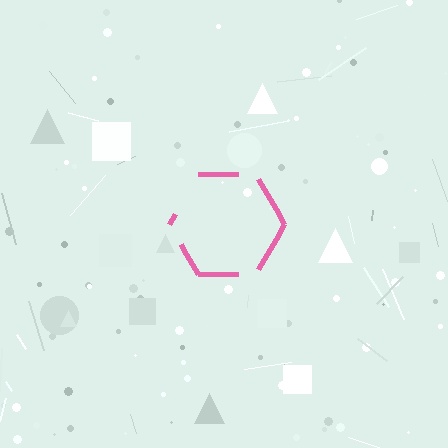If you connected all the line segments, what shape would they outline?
They would outline a hexagon.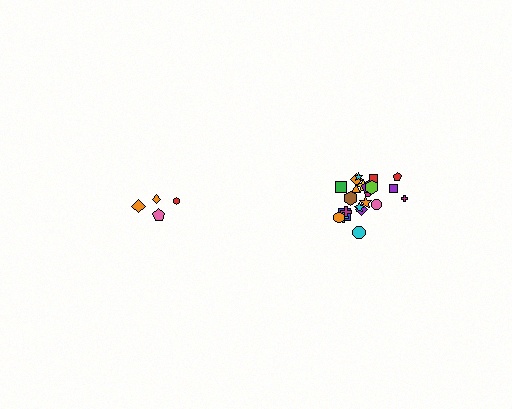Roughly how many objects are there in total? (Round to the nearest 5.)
Roughly 25 objects in total.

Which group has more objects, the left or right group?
The right group.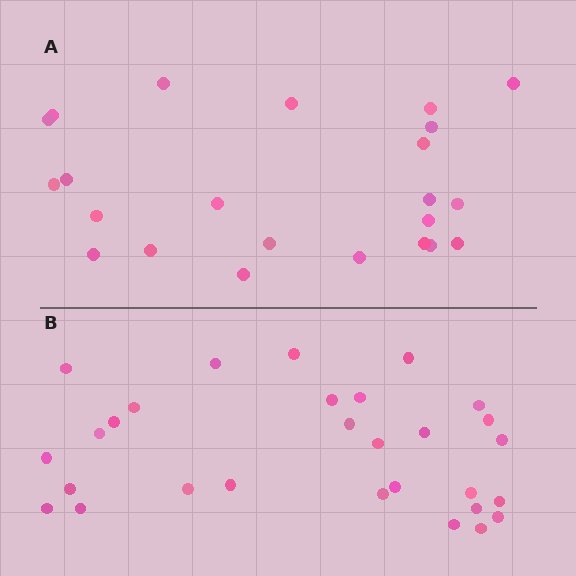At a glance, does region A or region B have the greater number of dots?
Region B (the bottom region) has more dots.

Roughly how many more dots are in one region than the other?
Region B has about 6 more dots than region A.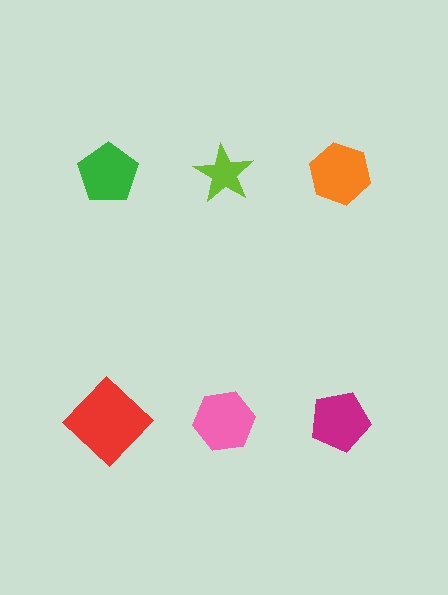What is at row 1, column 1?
A green pentagon.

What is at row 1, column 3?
An orange hexagon.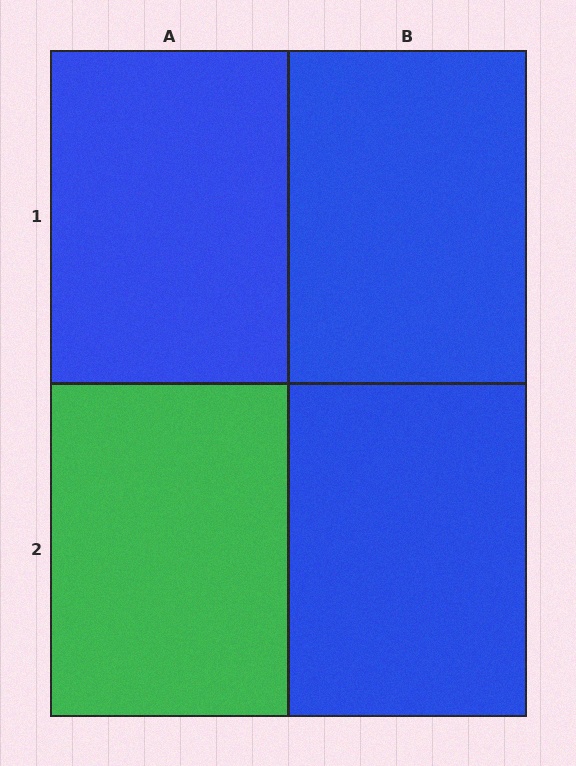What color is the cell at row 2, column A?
Green.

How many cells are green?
1 cell is green.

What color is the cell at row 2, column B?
Blue.